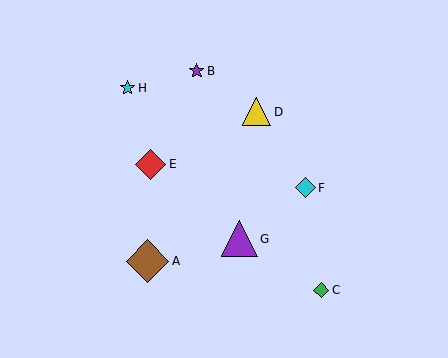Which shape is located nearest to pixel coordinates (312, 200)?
The cyan diamond (labeled F) at (305, 188) is nearest to that location.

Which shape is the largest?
The brown diamond (labeled A) is the largest.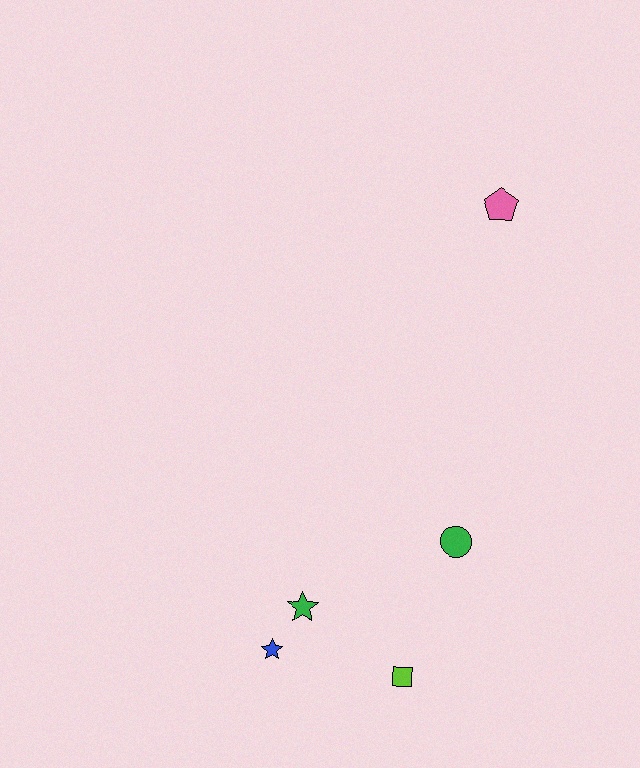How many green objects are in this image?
There are 2 green objects.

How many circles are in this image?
There is 1 circle.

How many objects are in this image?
There are 5 objects.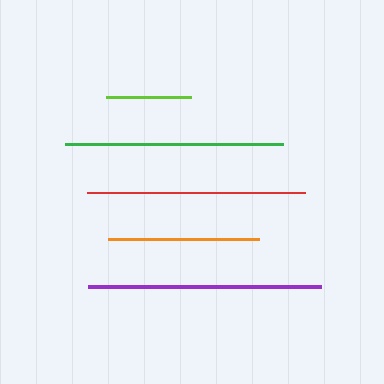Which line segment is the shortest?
The lime line is the shortest at approximately 85 pixels.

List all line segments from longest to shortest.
From longest to shortest: purple, red, green, orange, lime.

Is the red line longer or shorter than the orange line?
The red line is longer than the orange line.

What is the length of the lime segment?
The lime segment is approximately 85 pixels long.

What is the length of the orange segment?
The orange segment is approximately 151 pixels long.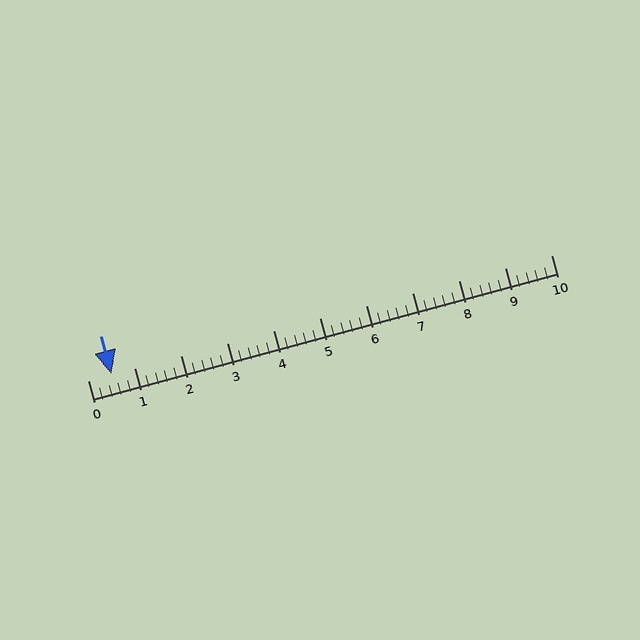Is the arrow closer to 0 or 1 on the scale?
The arrow is closer to 1.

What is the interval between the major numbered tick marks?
The major tick marks are spaced 1 units apart.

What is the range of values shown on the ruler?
The ruler shows values from 0 to 10.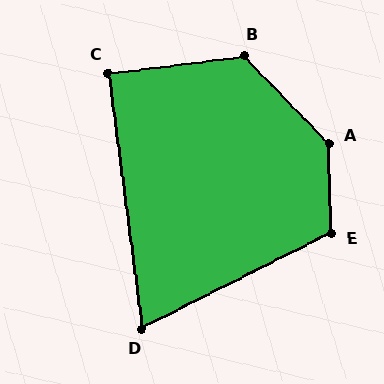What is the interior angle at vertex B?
Approximately 127 degrees (obtuse).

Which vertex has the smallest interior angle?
D, at approximately 71 degrees.